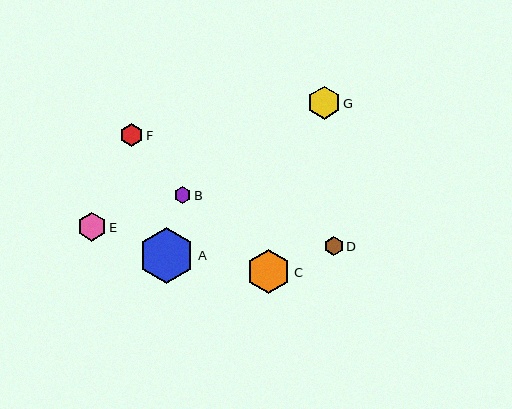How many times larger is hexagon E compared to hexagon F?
Hexagon E is approximately 1.2 times the size of hexagon F.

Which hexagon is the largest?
Hexagon A is the largest with a size of approximately 56 pixels.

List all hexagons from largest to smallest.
From largest to smallest: A, C, G, E, F, D, B.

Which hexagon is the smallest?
Hexagon B is the smallest with a size of approximately 16 pixels.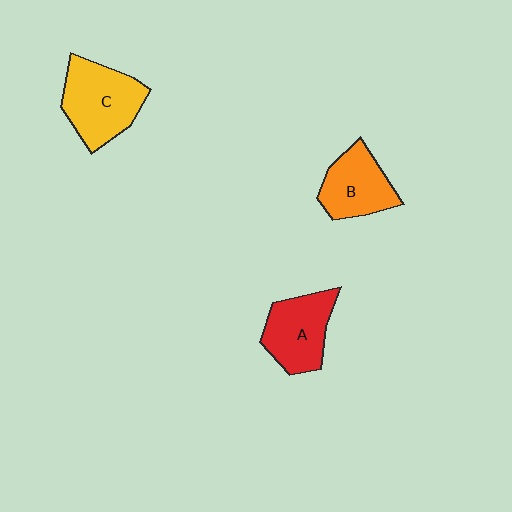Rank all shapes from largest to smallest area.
From largest to smallest: C (yellow), A (red), B (orange).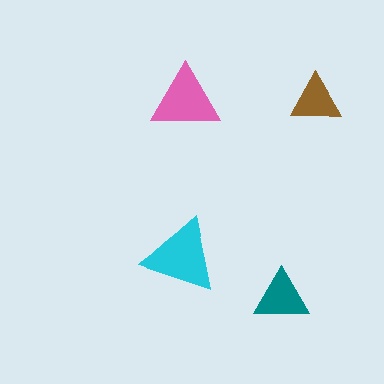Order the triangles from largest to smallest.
the cyan one, the pink one, the teal one, the brown one.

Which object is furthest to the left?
The cyan triangle is leftmost.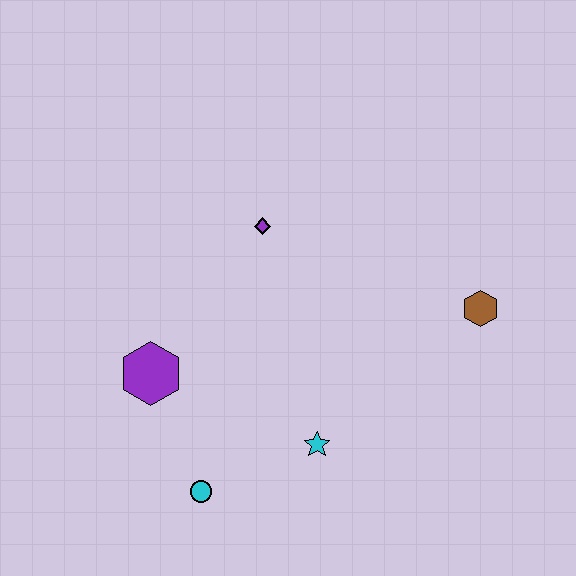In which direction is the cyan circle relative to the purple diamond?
The cyan circle is below the purple diamond.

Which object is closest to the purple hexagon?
The cyan circle is closest to the purple hexagon.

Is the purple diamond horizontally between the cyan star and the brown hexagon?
No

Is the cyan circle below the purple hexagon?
Yes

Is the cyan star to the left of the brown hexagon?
Yes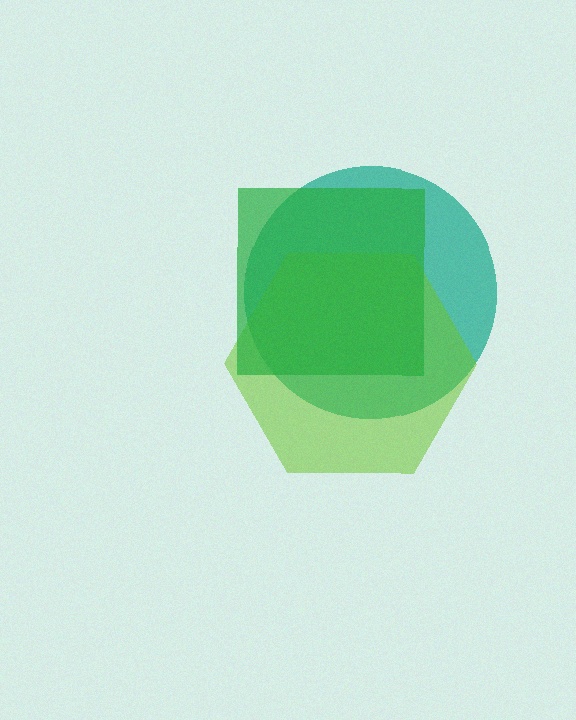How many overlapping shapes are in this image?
There are 3 overlapping shapes in the image.